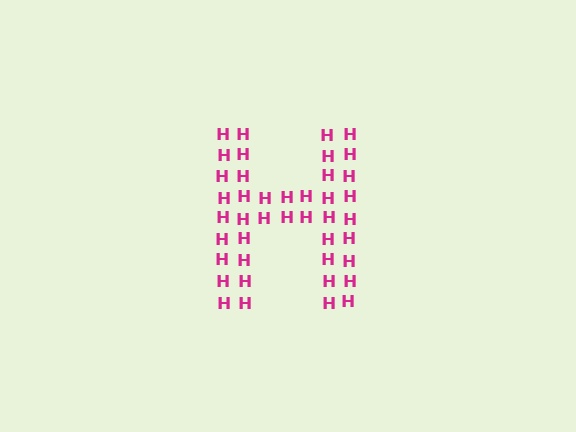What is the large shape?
The large shape is the letter H.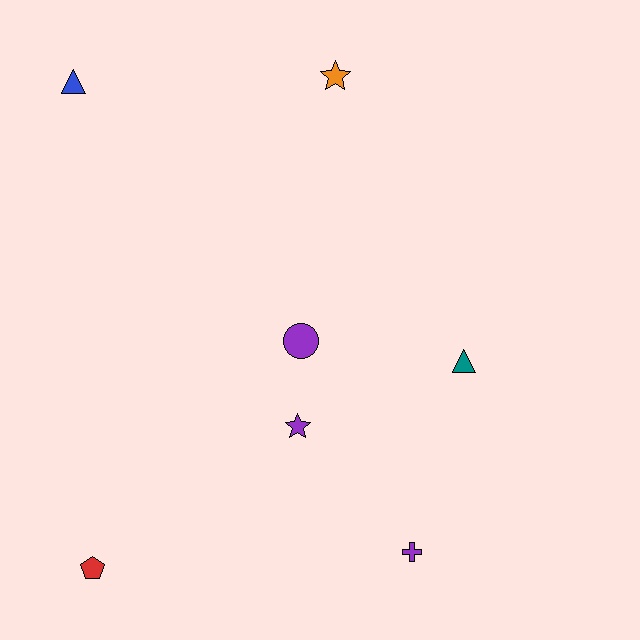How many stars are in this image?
There are 2 stars.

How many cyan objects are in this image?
There are no cyan objects.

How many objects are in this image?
There are 7 objects.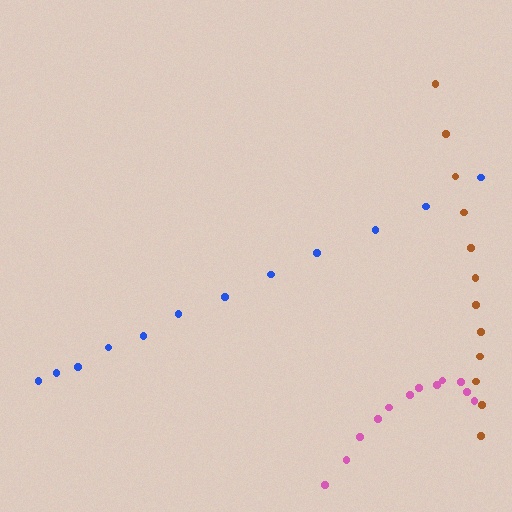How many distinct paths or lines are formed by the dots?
There are 3 distinct paths.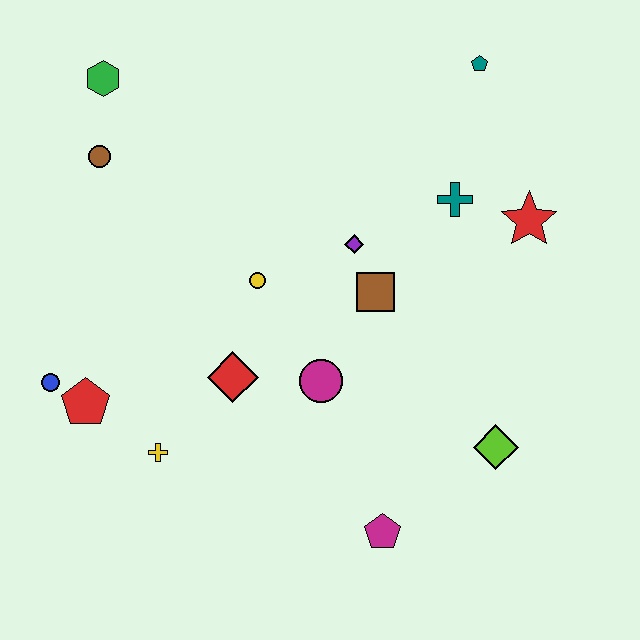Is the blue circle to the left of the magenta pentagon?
Yes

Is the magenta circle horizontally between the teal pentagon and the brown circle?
Yes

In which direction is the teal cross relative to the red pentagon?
The teal cross is to the right of the red pentagon.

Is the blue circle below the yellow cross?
No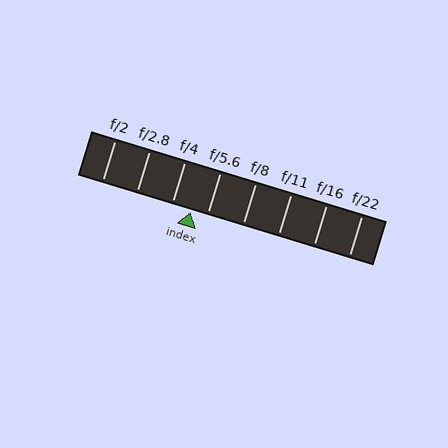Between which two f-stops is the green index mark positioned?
The index mark is between f/4 and f/5.6.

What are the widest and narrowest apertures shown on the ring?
The widest aperture shown is f/2 and the narrowest is f/22.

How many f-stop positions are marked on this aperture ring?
There are 8 f-stop positions marked.